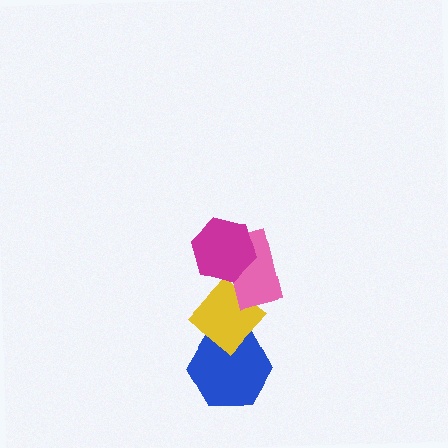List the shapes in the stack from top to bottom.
From top to bottom: the magenta hexagon, the pink rectangle, the yellow diamond, the blue hexagon.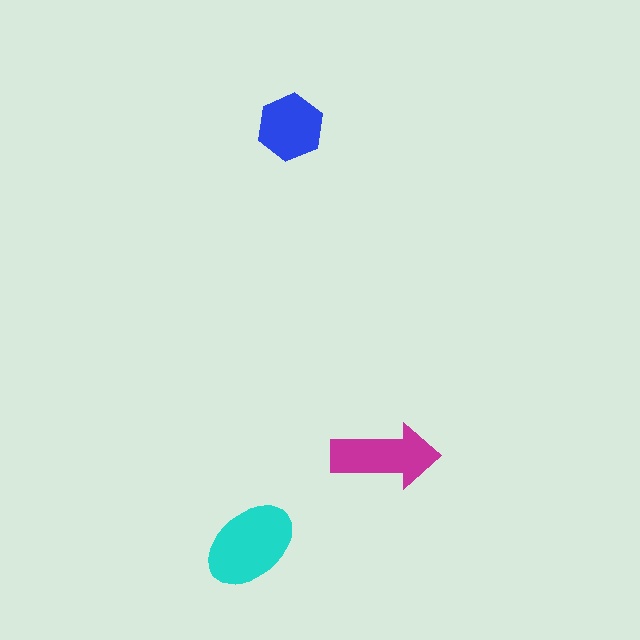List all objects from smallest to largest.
The blue hexagon, the magenta arrow, the cyan ellipse.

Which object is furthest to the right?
The magenta arrow is rightmost.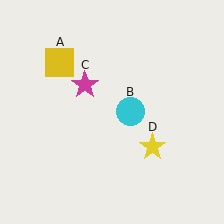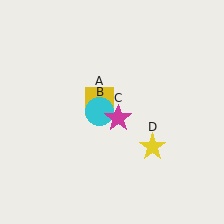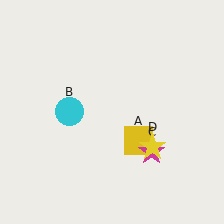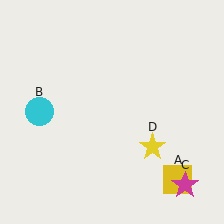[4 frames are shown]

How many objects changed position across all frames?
3 objects changed position: yellow square (object A), cyan circle (object B), magenta star (object C).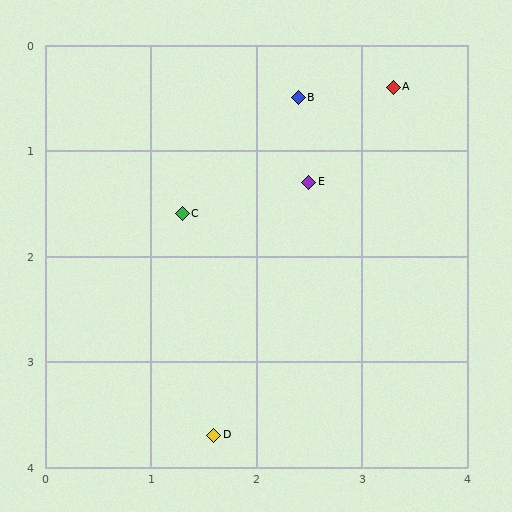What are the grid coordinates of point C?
Point C is at approximately (1.3, 1.6).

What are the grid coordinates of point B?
Point B is at approximately (2.4, 0.5).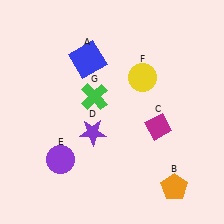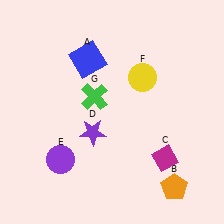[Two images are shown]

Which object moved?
The magenta diamond (C) moved down.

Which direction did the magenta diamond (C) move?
The magenta diamond (C) moved down.